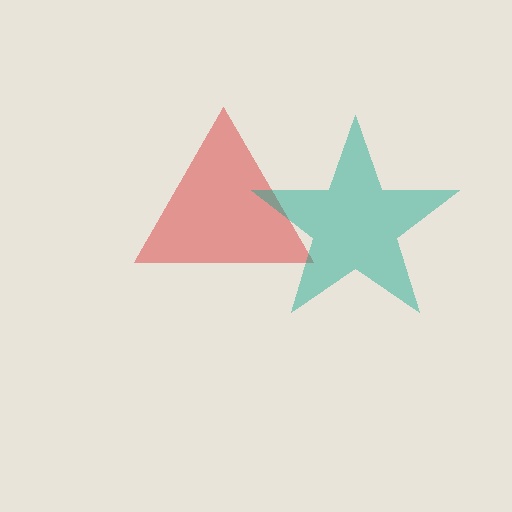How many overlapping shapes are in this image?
There are 2 overlapping shapes in the image.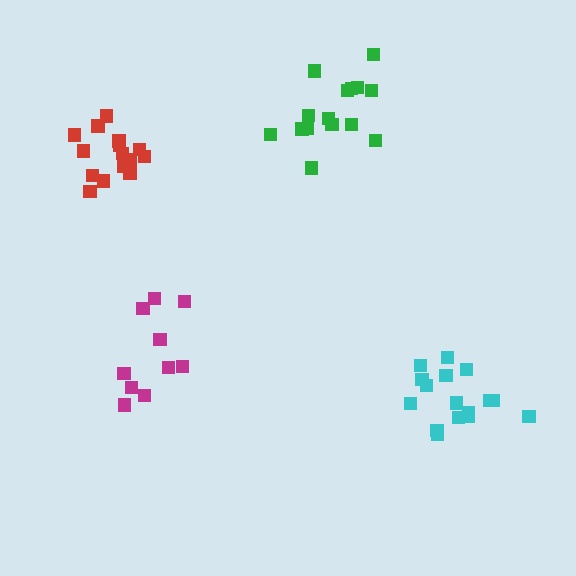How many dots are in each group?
Group 1: 10 dots, Group 2: 15 dots, Group 3: 15 dots, Group 4: 16 dots (56 total).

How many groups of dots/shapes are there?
There are 4 groups.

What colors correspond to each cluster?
The clusters are colored: magenta, green, red, cyan.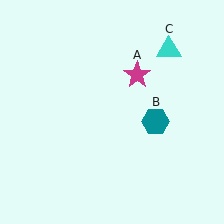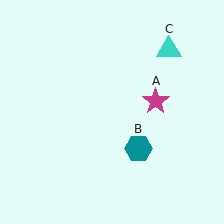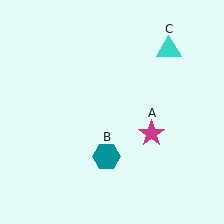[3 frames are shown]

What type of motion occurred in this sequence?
The magenta star (object A), teal hexagon (object B) rotated clockwise around the center of the scene.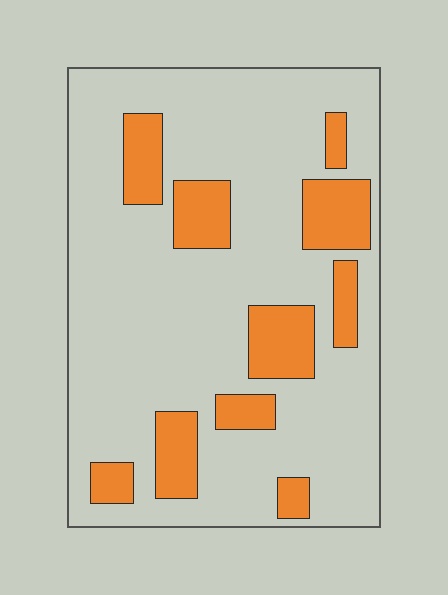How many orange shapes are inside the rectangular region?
10.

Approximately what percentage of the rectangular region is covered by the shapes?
Approximately 20%.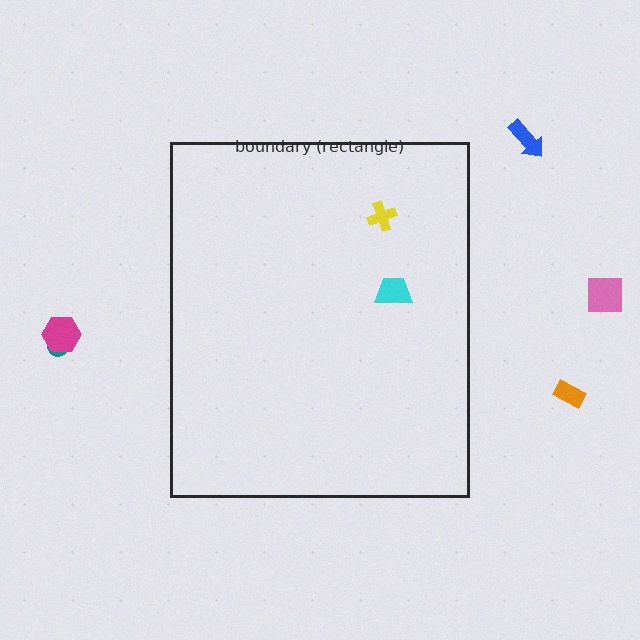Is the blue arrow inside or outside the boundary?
Outside.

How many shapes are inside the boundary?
2 inside, 5 outside.